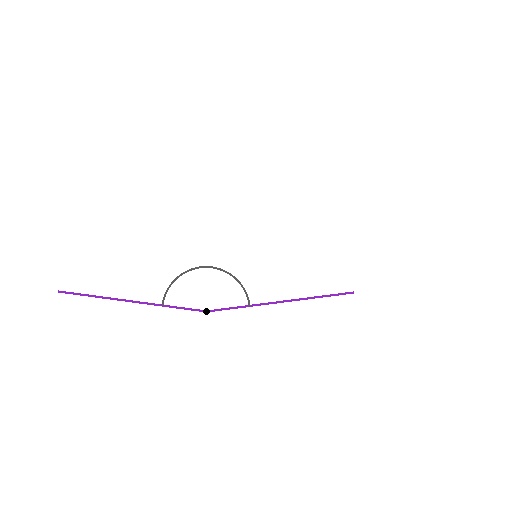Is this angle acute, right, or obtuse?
It is obtuse.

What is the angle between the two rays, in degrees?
Approximately 165 degrees.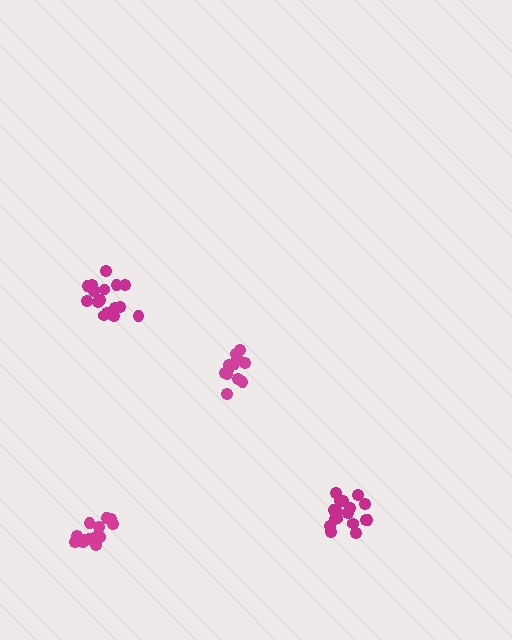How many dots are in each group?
Group 1: 13 dots, Group 2: 13 dots, Group 3: 17 dots, Group 4: 17 dots (60 total).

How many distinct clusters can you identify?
There are 4 distinct clusters.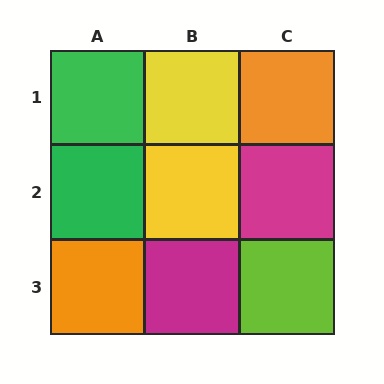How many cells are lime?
1 cell is lime.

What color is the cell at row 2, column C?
Magenta.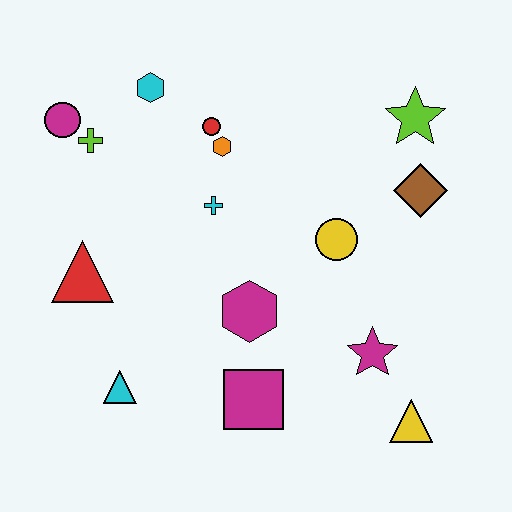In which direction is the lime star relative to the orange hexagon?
The lime star is to the right of the orange hexagon.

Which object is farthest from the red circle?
The yellow triangle is farthest from the red circle.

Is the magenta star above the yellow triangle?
Yes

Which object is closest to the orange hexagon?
The red circle is closest to the orange hexagon.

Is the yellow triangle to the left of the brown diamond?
Yes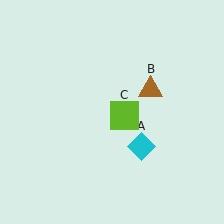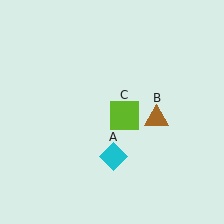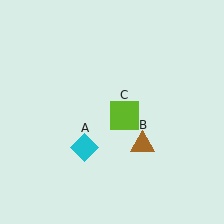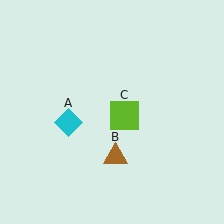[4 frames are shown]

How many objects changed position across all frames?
2 objects changed position: cyan diamond (object A), brown triangle (object B).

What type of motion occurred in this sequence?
The cyan diamond (object A), brown triangle (object B) rotated clockwise around the center of the scene.